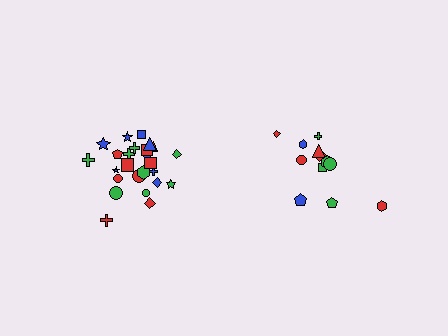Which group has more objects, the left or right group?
The left group.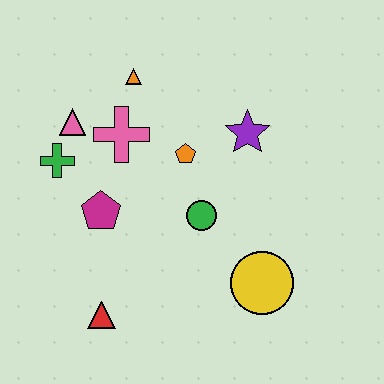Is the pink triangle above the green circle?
Yes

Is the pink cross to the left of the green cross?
No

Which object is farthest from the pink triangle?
The yellow circle is farthest from the pink triangle.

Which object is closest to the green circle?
The orange pentagon is closest to the green circle.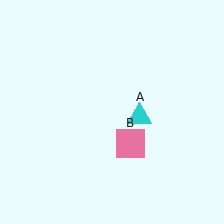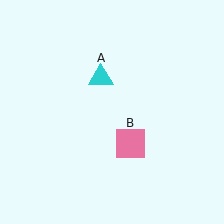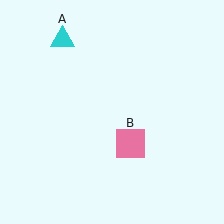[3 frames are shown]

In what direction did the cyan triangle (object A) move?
The cyan triangle (object A) moved up and to the left.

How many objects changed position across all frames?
1 object changed position: cyan triangle (object A).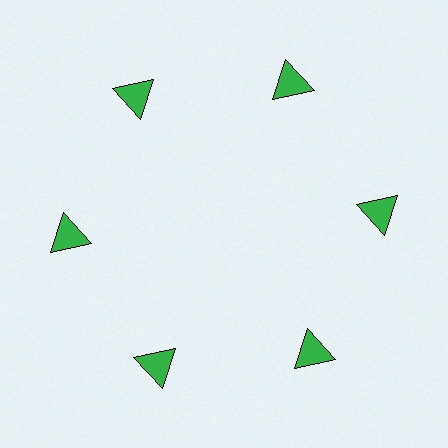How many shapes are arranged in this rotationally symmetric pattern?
There are 6 shapes, arranged in 6 groups of 1.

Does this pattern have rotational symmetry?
Yes, this pattern has 6-fold rotational symmetry. It looks the same after rotating 60 degrees around the center.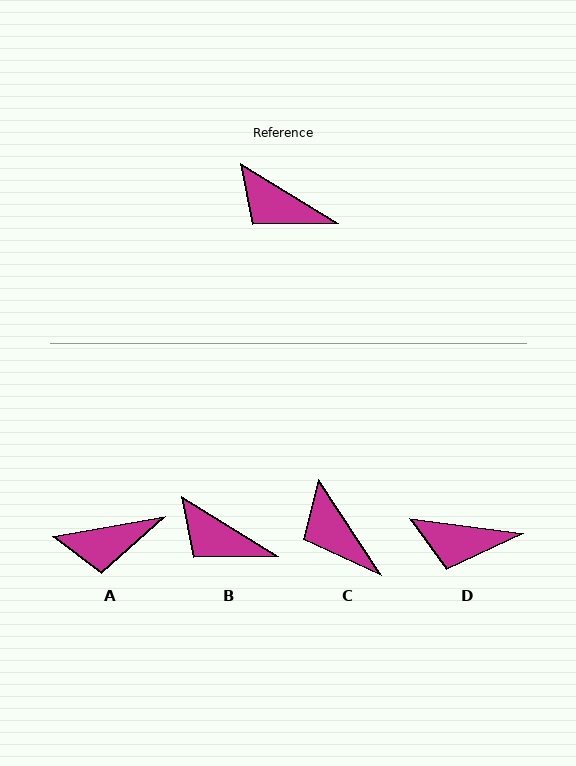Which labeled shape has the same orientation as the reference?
B.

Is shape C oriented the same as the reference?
No, it is off by about 25 degrees.